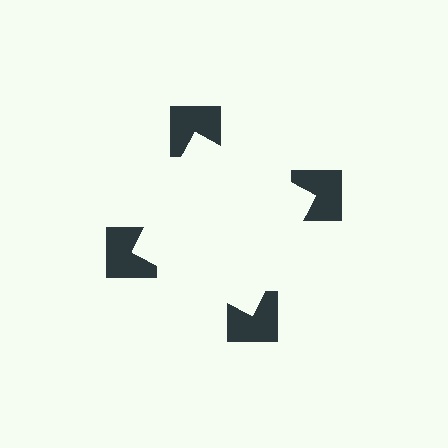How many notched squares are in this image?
There are 4 — one at each vertex of the illusory square.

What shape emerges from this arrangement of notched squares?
An illusory square — its edges are inferred from the aligned wedge cuts in the notched squares, not physically drawn.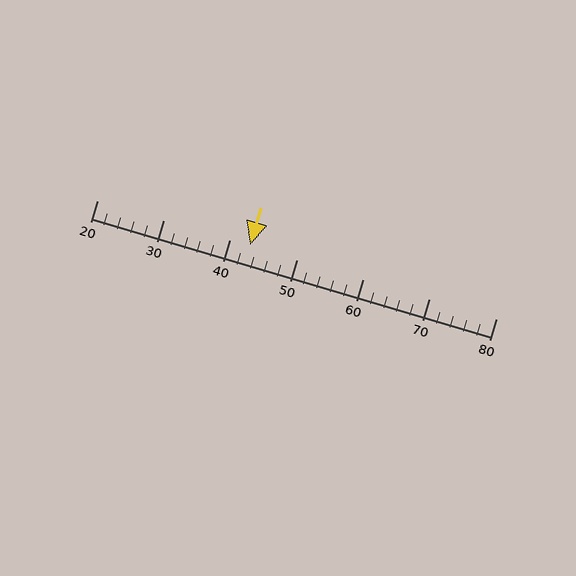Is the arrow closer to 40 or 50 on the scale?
The arrow is closer to 40.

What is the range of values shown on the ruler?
The ruler shows values from 20 to 80.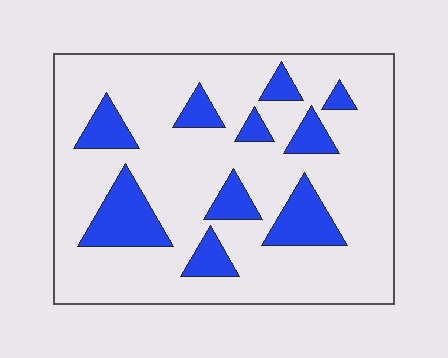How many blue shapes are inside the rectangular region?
10.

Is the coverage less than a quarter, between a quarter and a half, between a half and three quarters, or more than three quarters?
Less than a quarter.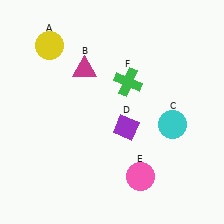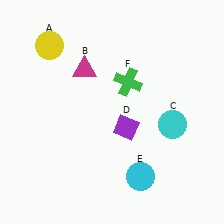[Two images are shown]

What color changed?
The circle (E) changed from pink in Image 1 to cyan in Image 2.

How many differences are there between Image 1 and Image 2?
There is 1 difference between the two images.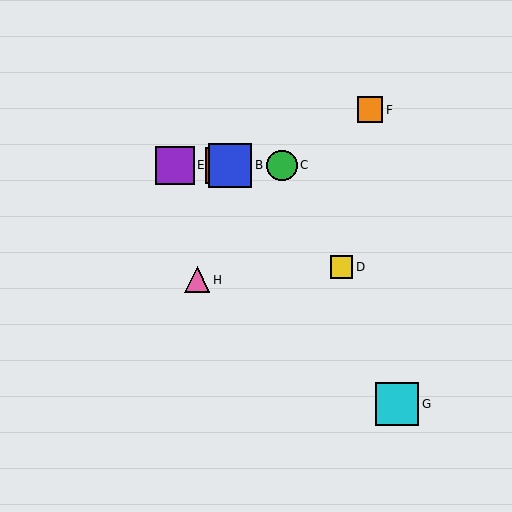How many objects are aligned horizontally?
4 objects (A, B, C, E) are aligned horizontally.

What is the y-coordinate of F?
Object F is at y≈110.